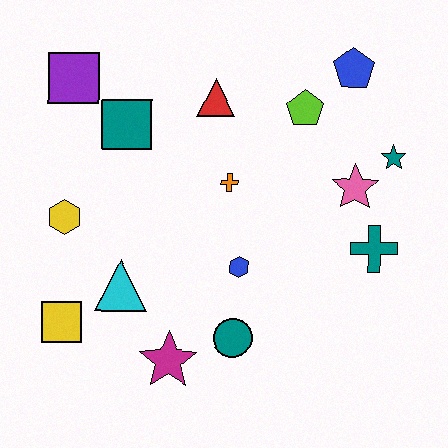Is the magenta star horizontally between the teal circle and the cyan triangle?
Yes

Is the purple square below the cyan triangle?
No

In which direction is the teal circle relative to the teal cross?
The teal circle is to the left of the teal cross.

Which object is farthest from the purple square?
The teal cross is farthest from the purple square.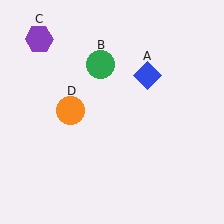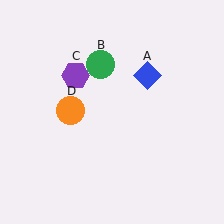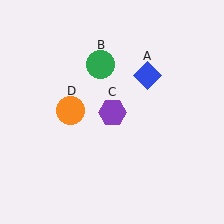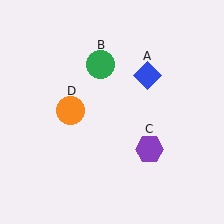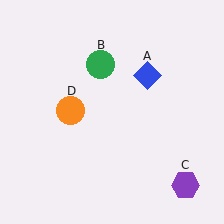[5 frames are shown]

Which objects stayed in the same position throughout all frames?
Blue diamond (object A) and green circle (object B) and orange circle (object D) remained stationary.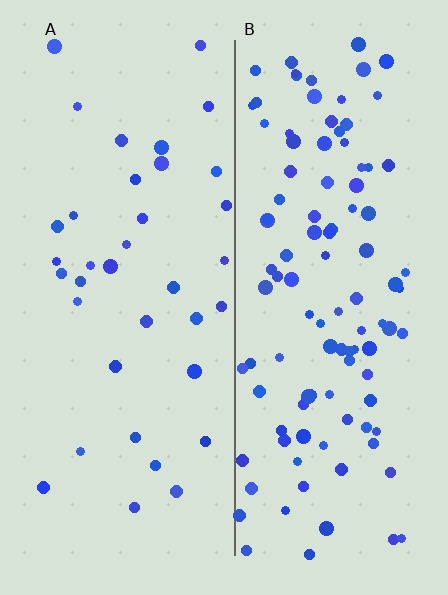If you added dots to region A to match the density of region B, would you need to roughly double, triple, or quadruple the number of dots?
Approximately triple.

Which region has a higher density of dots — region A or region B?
B (the right).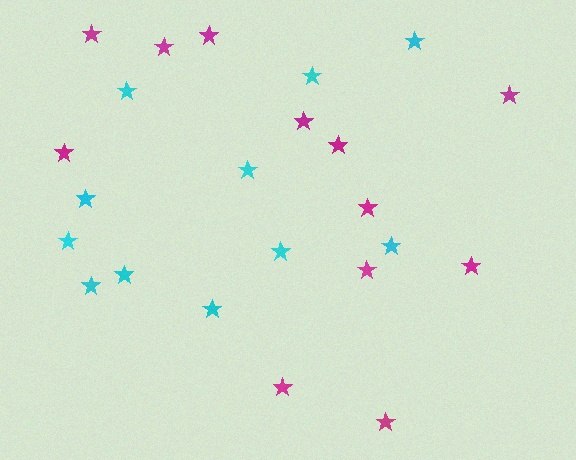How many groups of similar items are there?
There are 2 groups: one group of magenta stars (12) and one group of cyan stars (11).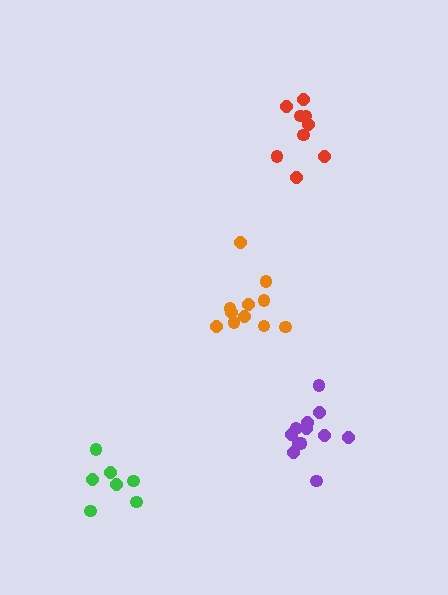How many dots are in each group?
Group 1: 7 dots, Group 2: 11 dots, Group 3: 9 dots, Group 4: 12 dots (39 total).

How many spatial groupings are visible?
There are 4 spatial groupings.